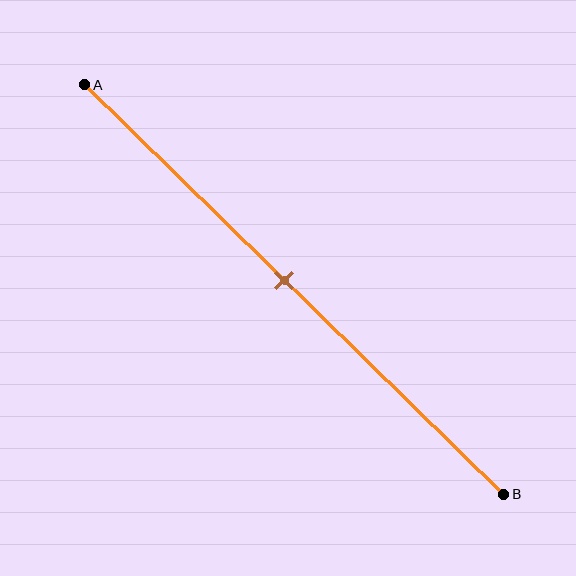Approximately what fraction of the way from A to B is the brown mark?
The brown mark is approximately 50% of the way from A to B.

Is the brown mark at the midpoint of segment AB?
Yes, the mark is approximately at the midpoint.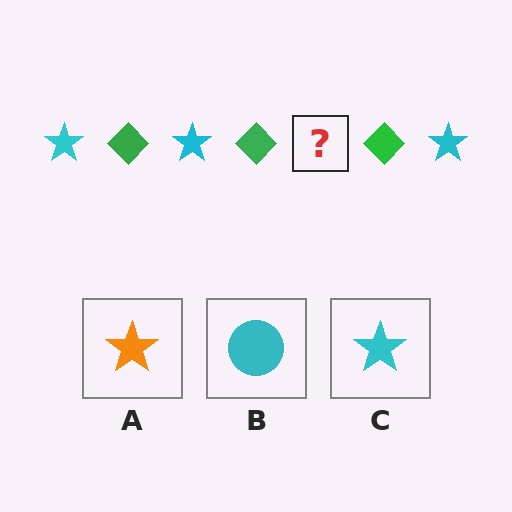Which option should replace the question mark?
Option C.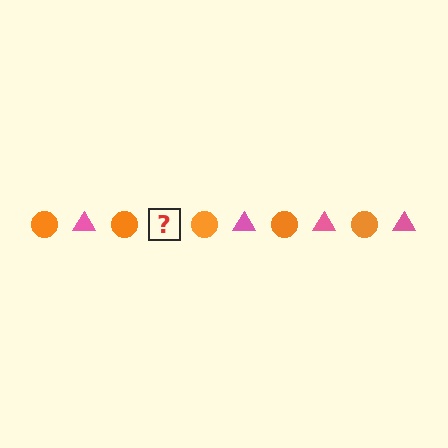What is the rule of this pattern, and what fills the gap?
The rule is that the pattern alternates between orange circle and pink triangle. The gap should be filled with a pink triangle.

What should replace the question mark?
The question mark should be replaced with a pink triangle.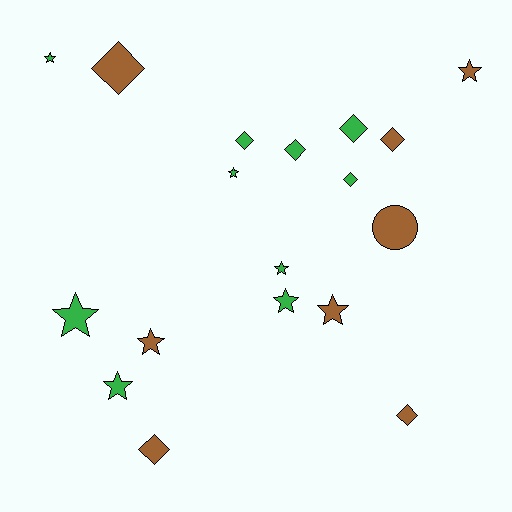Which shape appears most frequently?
Star, with 9 objects.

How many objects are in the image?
There are 18 objects.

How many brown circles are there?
There is 1 brown circle.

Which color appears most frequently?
Green, with 10 objects.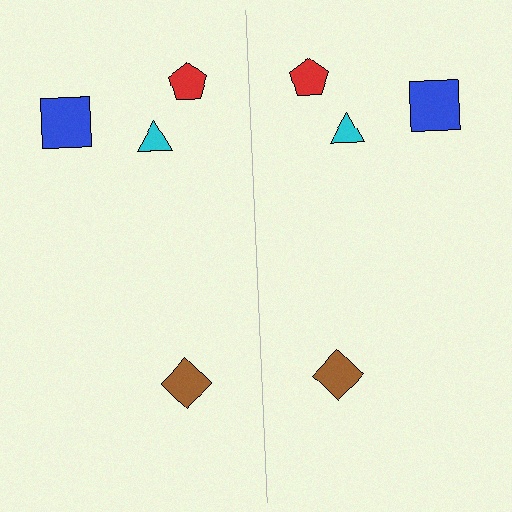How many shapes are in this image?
There are 8 shapes in this image.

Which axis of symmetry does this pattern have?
The pattern has a vertical axis of symmetry running through the center of the image.